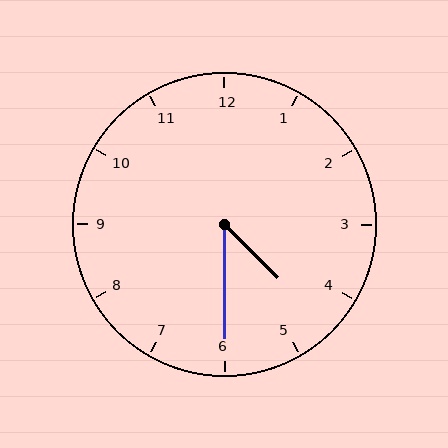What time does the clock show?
4:30.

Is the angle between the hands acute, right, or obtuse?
It is acute.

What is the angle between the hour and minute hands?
Approximately 45 degrees.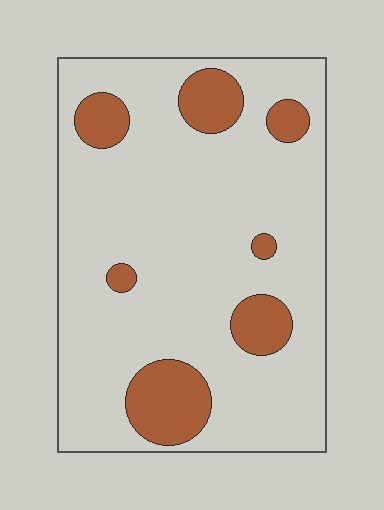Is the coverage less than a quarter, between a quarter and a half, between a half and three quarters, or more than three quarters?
Less than a quarter.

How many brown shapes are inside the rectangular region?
7.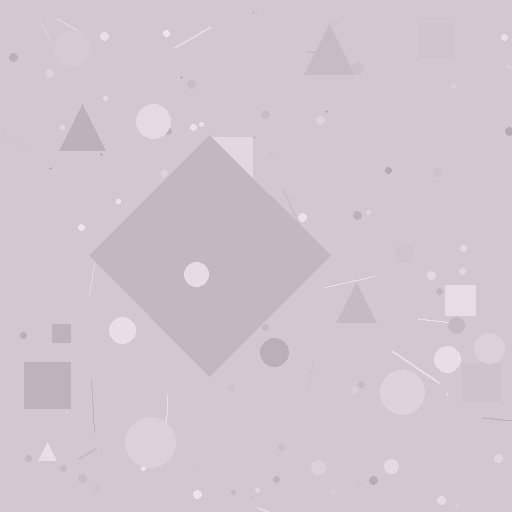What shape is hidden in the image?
A diamond is hidden in the image.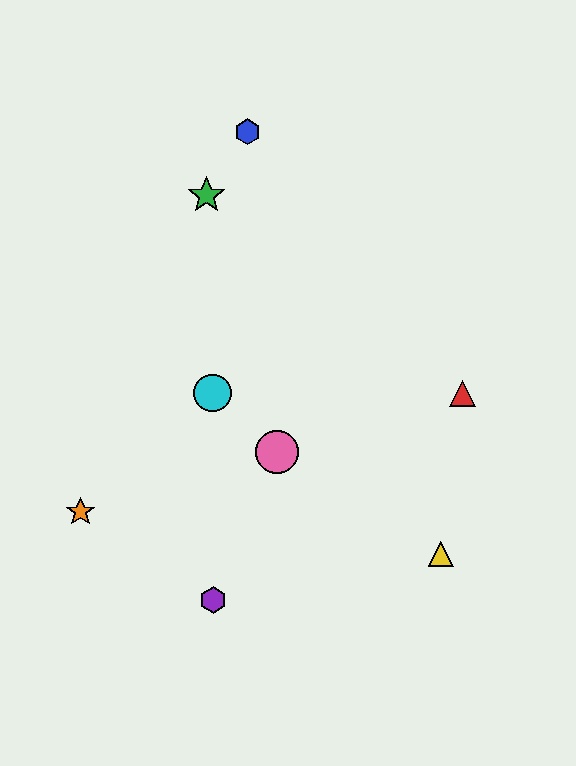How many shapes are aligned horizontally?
2 shapes (the red triangle, the cyan circle) are aligned horizontally.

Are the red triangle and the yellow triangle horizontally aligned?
No, the red triangle is at y≈393 and the yellow triangle is at y≈554.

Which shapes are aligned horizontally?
The red triangle, the cyan circle are aligned horizontally.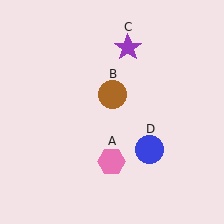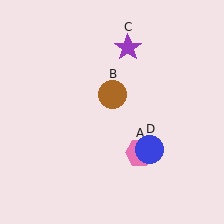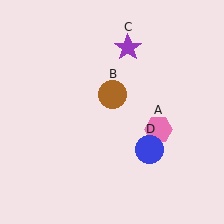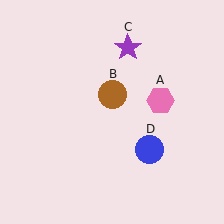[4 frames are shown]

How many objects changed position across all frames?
1 object changed position: pink hexagon (object A).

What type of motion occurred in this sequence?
The pink hexagon (object A) rotated counterclockwise around the center of the scene.